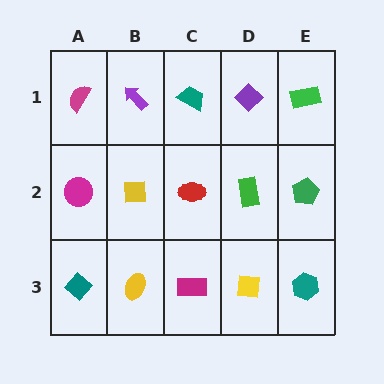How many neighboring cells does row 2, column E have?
3.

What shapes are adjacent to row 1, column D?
A green rectangle (row 2, column D), a teal trapezoid (row 1, column C), a green rectangle (row 1, column E).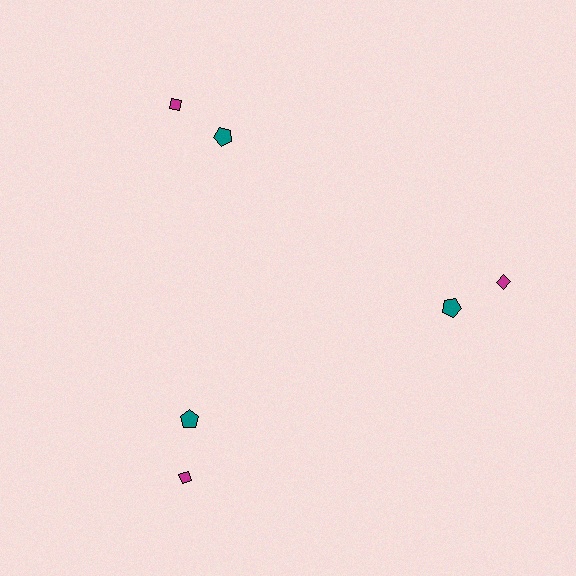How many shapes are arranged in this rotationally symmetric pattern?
There are 6 shapes, arranged in 3 groups of 2.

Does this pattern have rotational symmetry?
Yes, this pattern has 3-fold rotational symmetry. It looks the same after rotating 120 degrees around the center.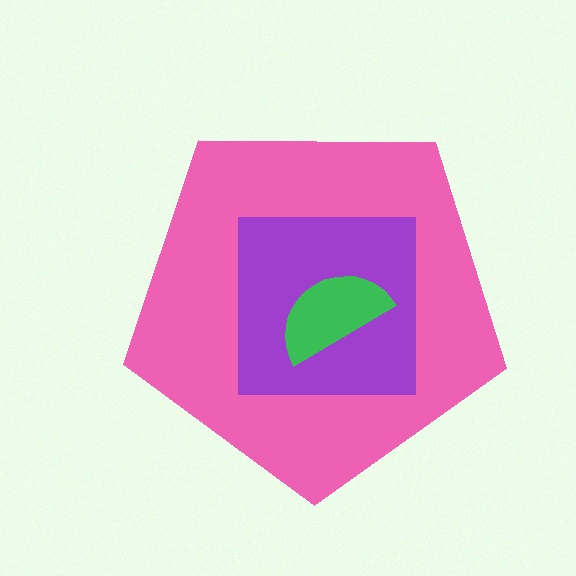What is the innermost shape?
The green semicircle.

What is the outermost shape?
The pink pentagon.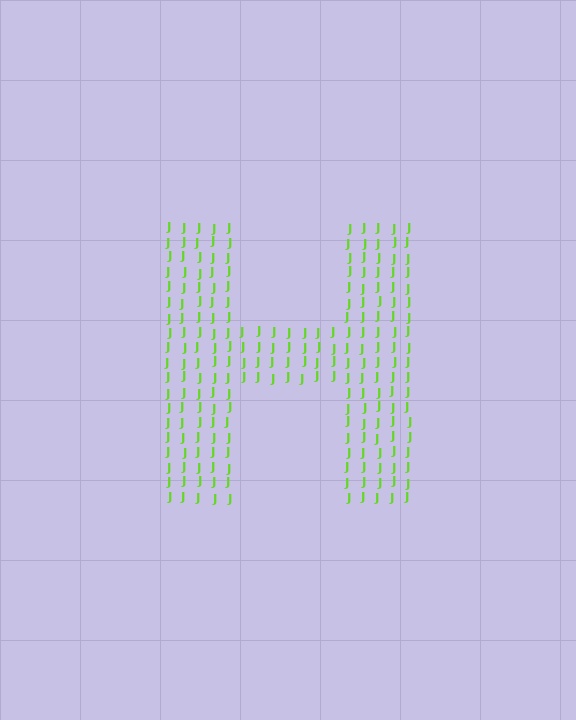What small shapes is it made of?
It is made of small letter J's.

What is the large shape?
The large shape is the letter H.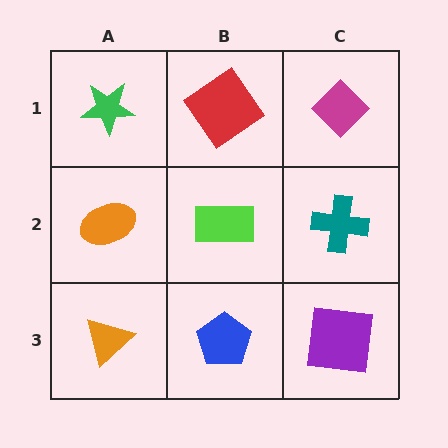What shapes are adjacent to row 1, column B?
A lime rectangle (row 2, column B), a green star (row 1, column A), a magenta diamond (row 1, column C).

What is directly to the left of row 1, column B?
A green star.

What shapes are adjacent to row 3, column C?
A teal cross (row 2, column C), a blue pentagon (row 3, column B).